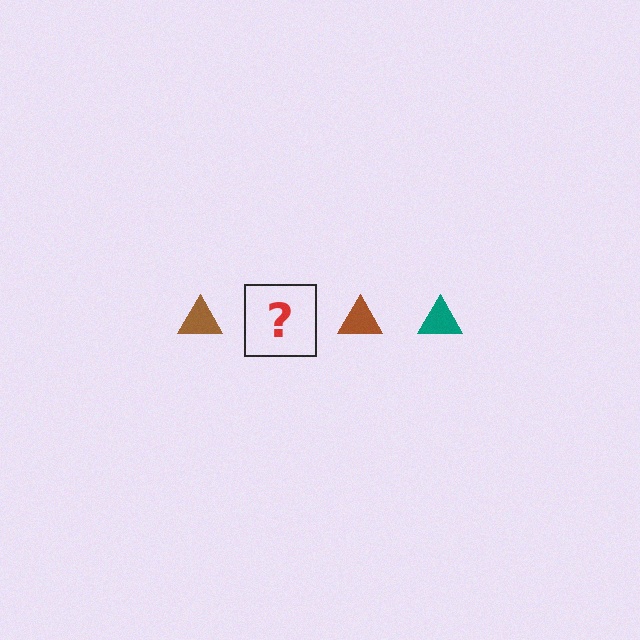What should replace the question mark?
The question mark should be replaced with a teal triangle.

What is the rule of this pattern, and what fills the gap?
The rule is that the pattern cycles through brown, teal triangles. The gap should be filled with a teal triangle.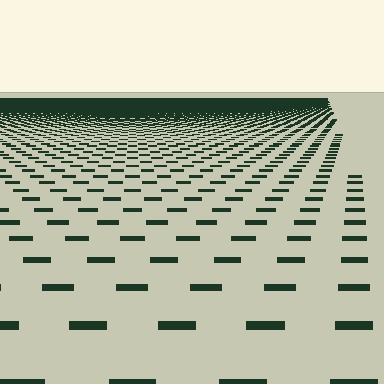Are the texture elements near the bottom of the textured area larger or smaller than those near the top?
Larger. Near the bottom, elements are closer to the viewer and appear at a bigger on-screen size.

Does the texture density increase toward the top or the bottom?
Density increases toward the top.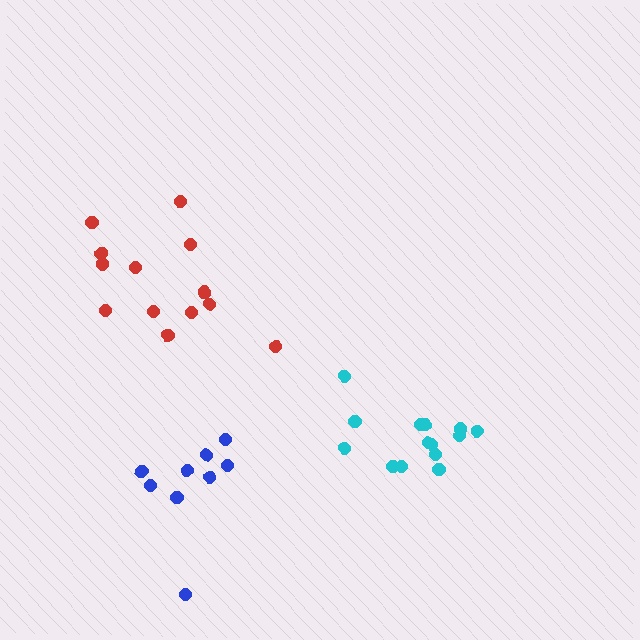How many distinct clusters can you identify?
There are 3 distinct clusters.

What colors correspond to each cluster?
The clusters are colored: cyan, red, blue.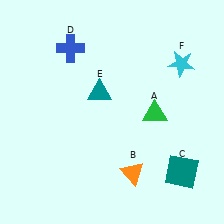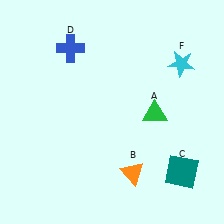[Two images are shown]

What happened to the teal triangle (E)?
The teal triangle (E) was removed in Image 2. It was in the top-left area of Image 1.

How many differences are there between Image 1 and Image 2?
There is 1 difference between the two images.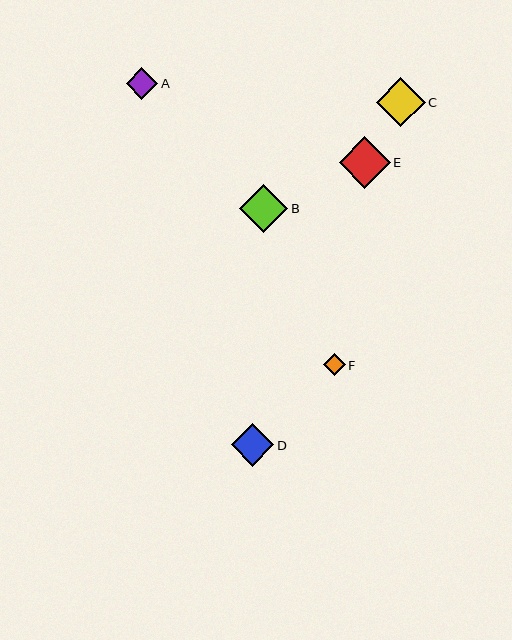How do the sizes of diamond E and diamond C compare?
Diamond E and diamond C are approximately the same size.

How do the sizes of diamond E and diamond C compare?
Diamond E and diamond C are approximately the same size.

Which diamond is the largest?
Diamond E is the largest with a size of approximately 51 pixels.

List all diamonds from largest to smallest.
From largest to smallest: E, C, B, D, A, F.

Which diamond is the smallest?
Diamond F is the smallest with a size of approximately 22 pixels.